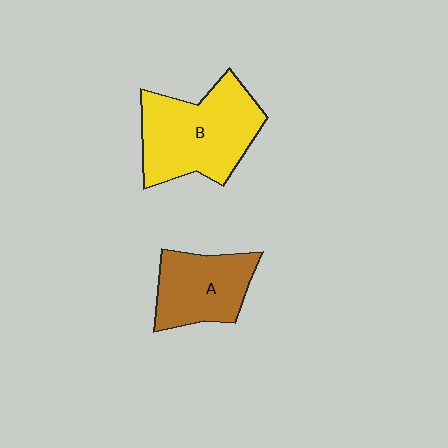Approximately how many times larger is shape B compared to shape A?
Approximately 1.5 times.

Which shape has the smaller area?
Shape A (brown).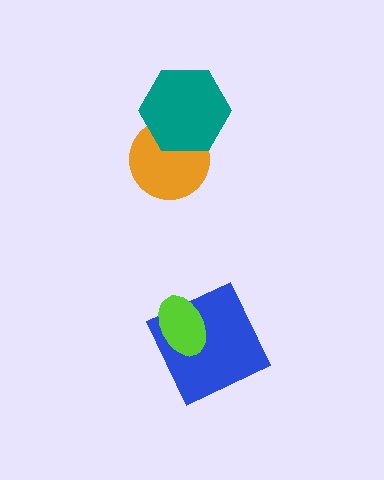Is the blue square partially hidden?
Yes, it is partially covered by another shape.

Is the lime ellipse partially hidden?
No, no other shape covers it.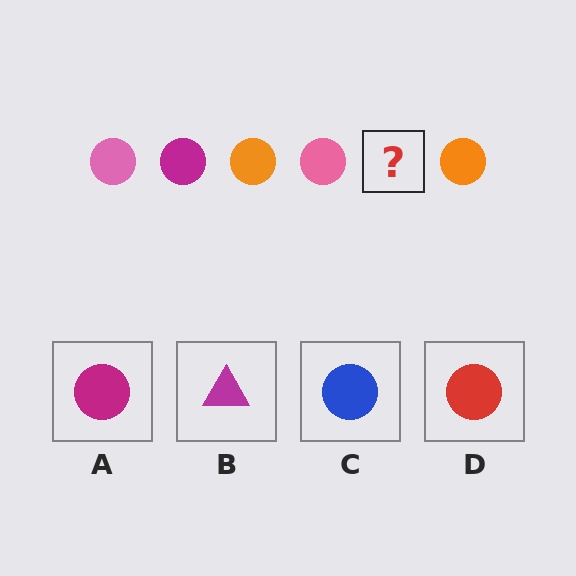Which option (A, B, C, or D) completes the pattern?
A.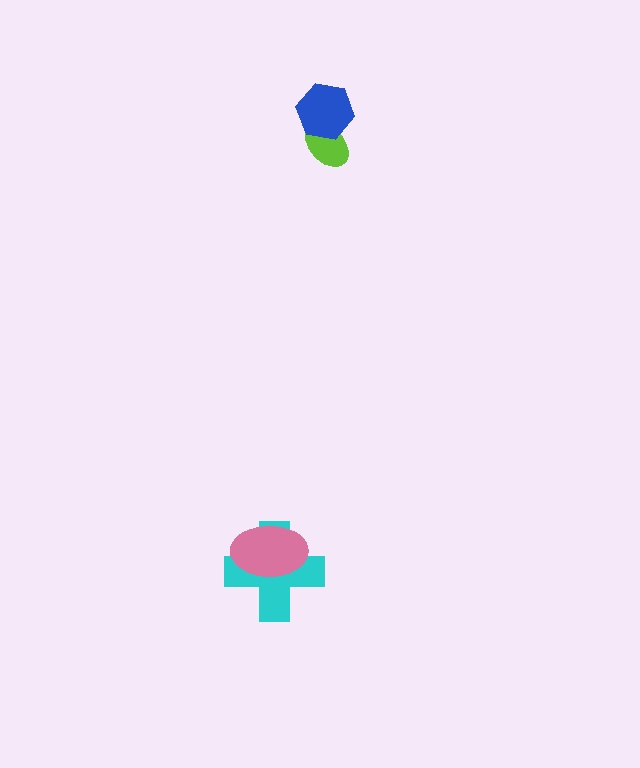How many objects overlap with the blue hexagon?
1 object overlaps with the blue hexagon.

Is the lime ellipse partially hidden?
Yes, it is partially covered by another shape.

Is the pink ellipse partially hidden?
No, no other shape covers it.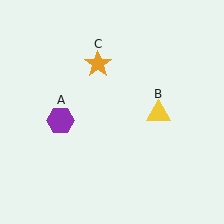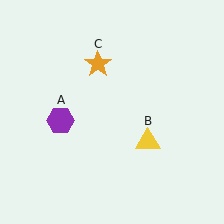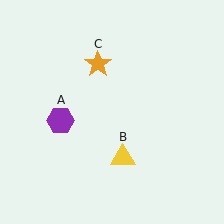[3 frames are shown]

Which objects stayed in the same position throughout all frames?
Purple hexagon (object A) and orange star (object C) remained stationary.